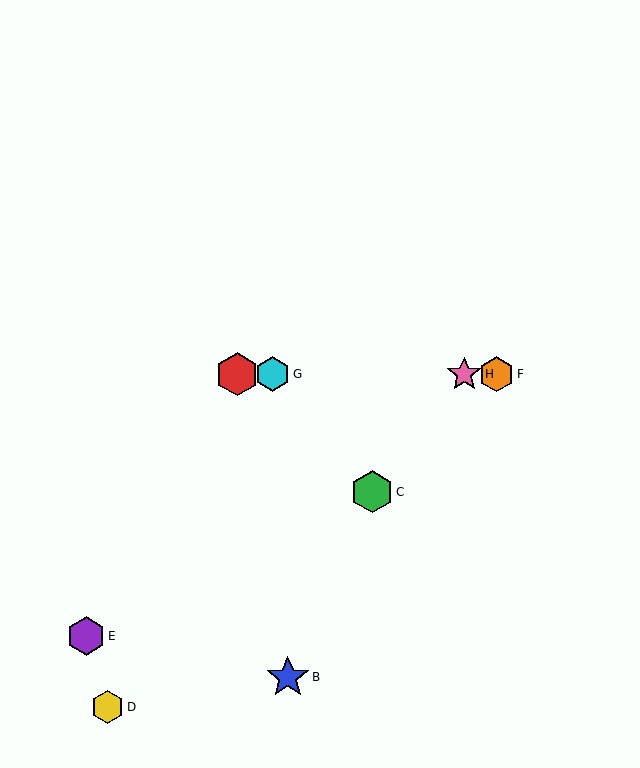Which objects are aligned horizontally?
Objects A, F, G, H are aligned horizontally.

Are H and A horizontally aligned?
Yes, both are at y≈374.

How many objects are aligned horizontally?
4 objects (A, F, G, H) are aligned horizontally.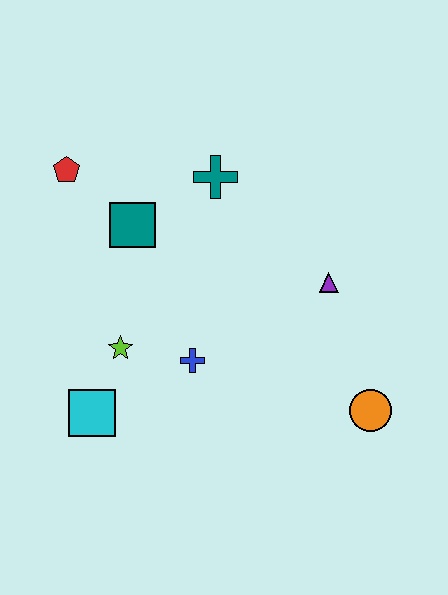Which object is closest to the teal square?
The red pentagon is closest to the teal square.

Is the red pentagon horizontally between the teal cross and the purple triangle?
No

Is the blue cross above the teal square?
No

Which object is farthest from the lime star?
The orange circle is farthest from the lime star.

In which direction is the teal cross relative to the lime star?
The teal cross is above the lime star.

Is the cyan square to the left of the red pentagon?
No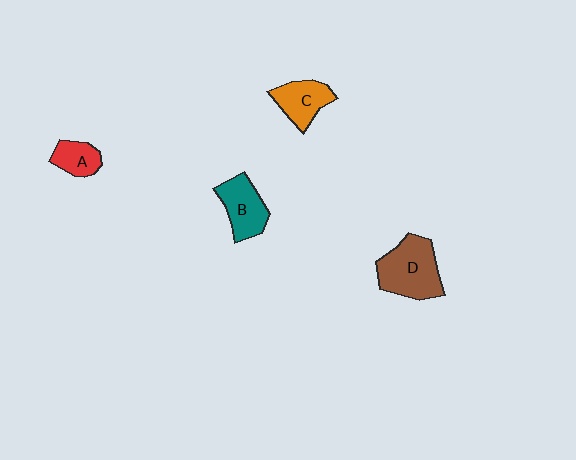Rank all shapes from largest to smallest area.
From largest to smallest: D (brown), B (teal), C (orange), A (red).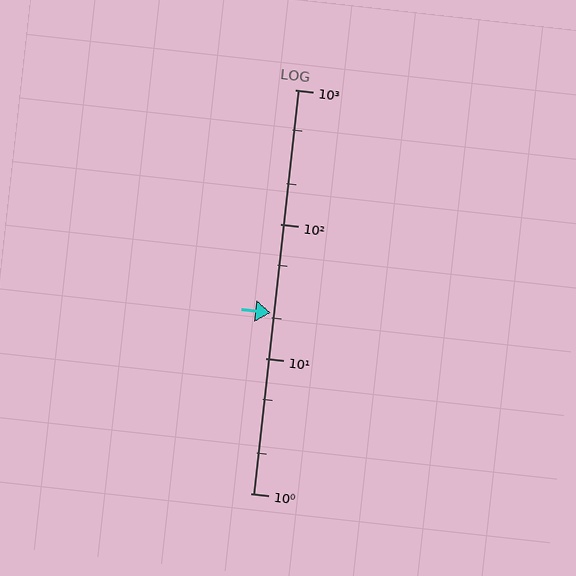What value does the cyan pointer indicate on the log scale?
The pointer indicates approximately 22.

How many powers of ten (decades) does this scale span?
The scale spans 3 decades, from 1 to 1000.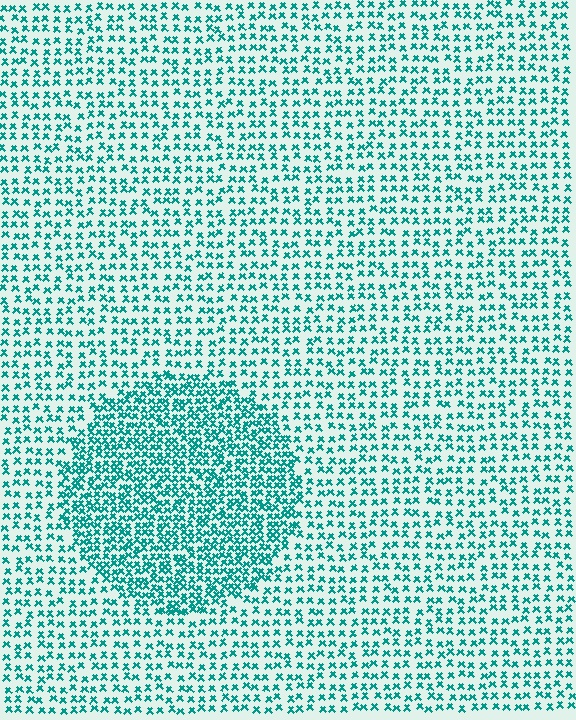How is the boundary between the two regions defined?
The boundary is defined by a change in element density (approximately 1.9x ratio). All elements are the same color, size, and shape.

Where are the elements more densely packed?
The elements are more densely packed inside the circle boundary.